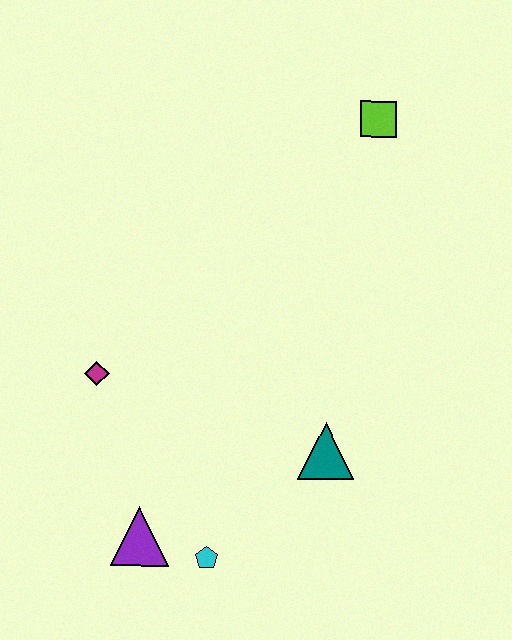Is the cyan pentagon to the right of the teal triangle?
No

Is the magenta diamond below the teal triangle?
No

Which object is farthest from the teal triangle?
The lime square is farthest from the teal triangle.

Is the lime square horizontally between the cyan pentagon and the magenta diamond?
No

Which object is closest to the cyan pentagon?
The purple triangle is closest to the cyan pentagon.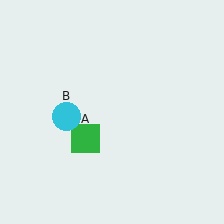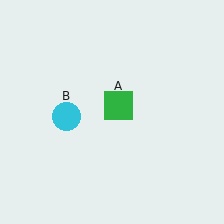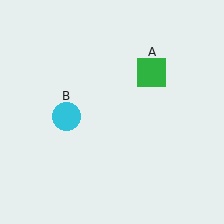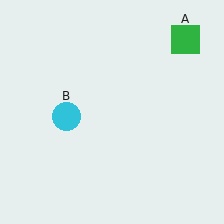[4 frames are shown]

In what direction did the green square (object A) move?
The green square (object A) moved up and to the right.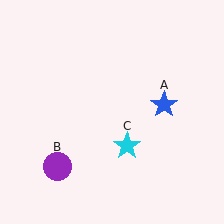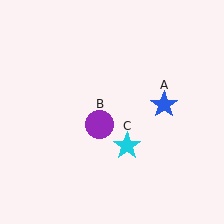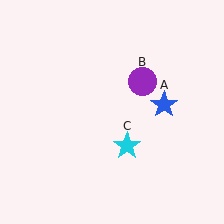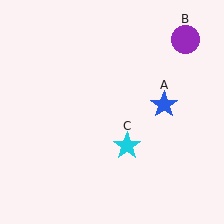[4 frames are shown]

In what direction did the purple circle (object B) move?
The purple circle (object B) moved up and to the right.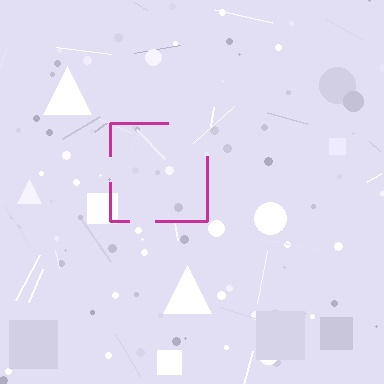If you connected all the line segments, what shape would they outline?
They would outline a square.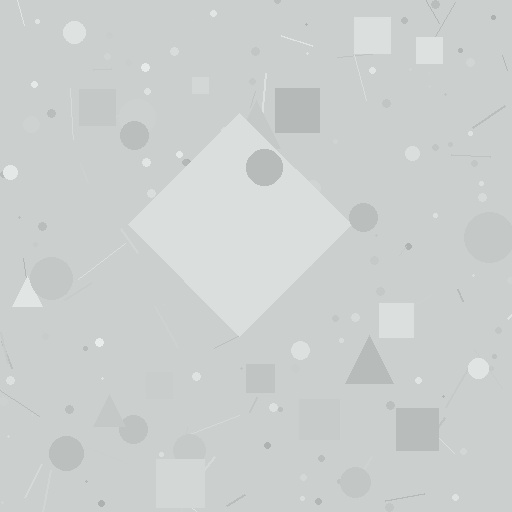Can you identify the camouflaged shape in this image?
The camouflaged shape is a diamond.